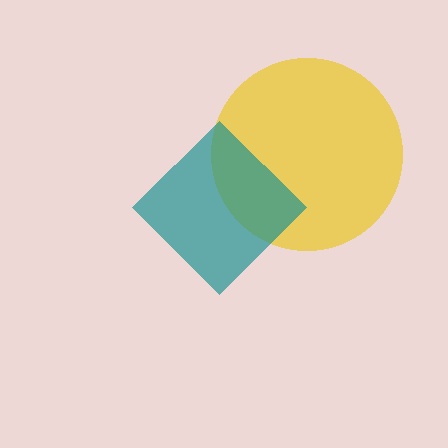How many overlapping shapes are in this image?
There are 2 overlapping shapes in the image.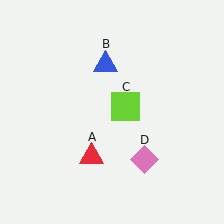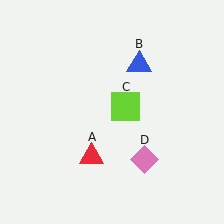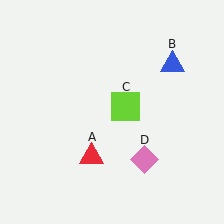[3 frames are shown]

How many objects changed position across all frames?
1 object changed position: blue triangle (object B).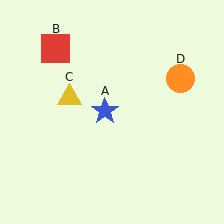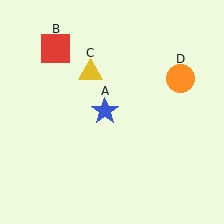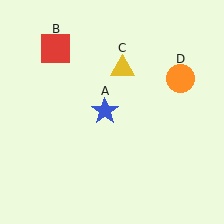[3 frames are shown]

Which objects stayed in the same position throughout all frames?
Blue star (object A) and red square (object B) and orange circle (object D) remained stationary.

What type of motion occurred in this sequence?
The yellow triangle (object C) rotated clockwise around the center of the scene.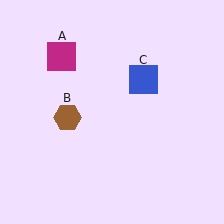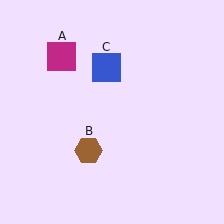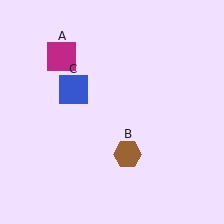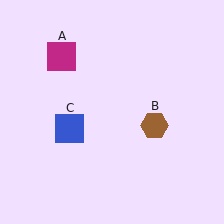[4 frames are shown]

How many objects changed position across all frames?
2 objects changed position: brown hexagon (object B), blue square (object C).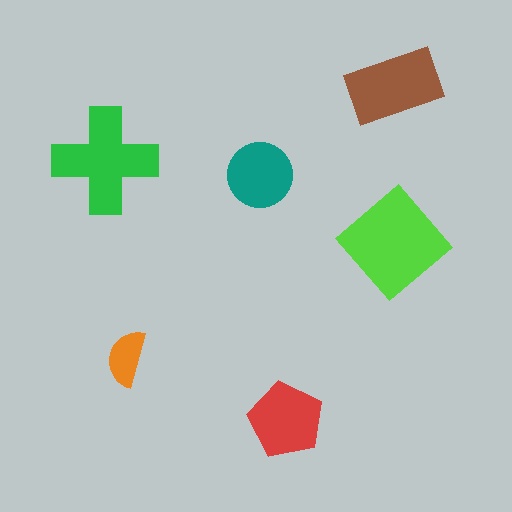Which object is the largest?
The lime diamond.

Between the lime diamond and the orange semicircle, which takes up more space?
The lime diamond.